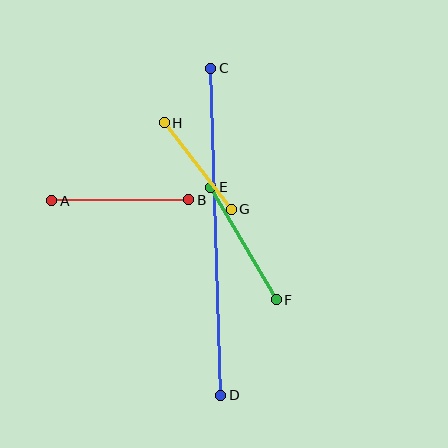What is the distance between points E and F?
The distance is approximately 130 pixels.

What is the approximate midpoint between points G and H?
The midpoint is at approximately (198, 166) pixels.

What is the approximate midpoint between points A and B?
The midpoint is at approximately (120, 200) pixels.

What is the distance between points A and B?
The distance is approximately 137 pixels.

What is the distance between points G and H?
The distance is approximately 109 pixels.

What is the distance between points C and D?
The distance is approximately 327 pixels.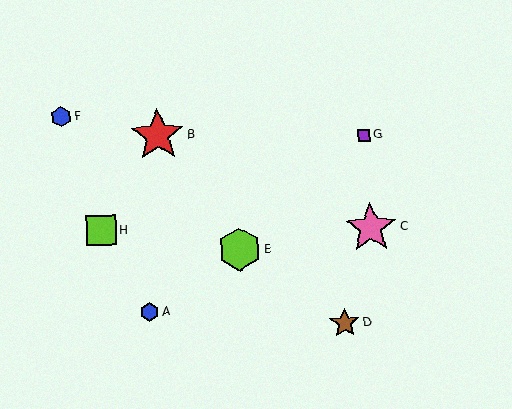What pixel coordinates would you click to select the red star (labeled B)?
Click at (158, 135) to select the red star B.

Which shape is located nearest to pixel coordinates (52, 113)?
The blue hexagon (labeled F) at (61, 117) is nearest to that location.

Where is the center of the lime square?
The center of the lime square is at (101, 231).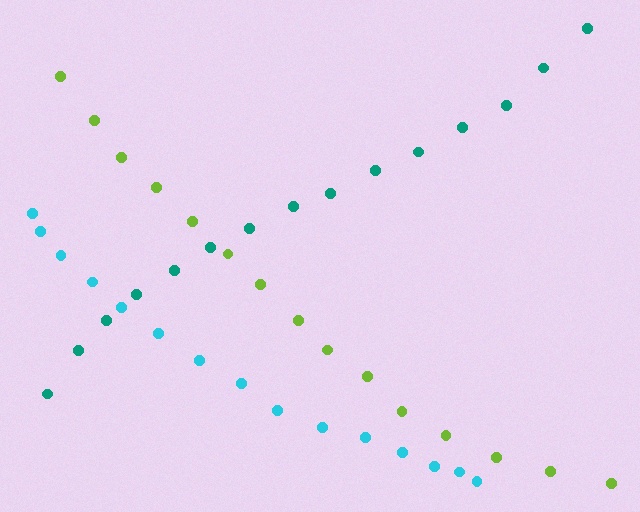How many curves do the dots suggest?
There are 3 distinct paths.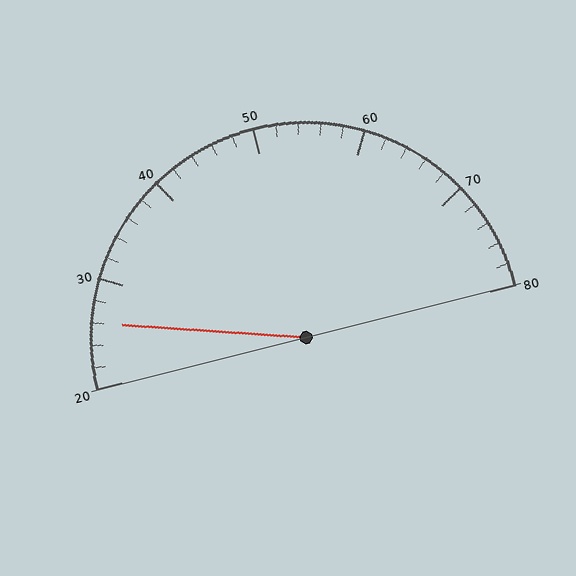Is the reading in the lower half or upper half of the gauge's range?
The reading is in the lower half of the range (20 to 80).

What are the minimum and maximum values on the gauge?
The gauge ranges from 20 to 80.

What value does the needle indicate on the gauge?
The needle indicates approximately 26.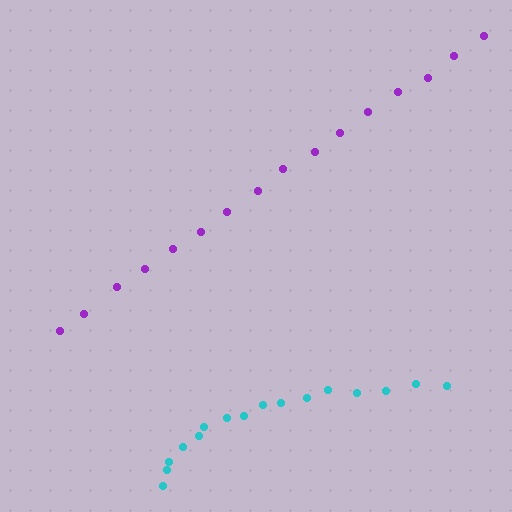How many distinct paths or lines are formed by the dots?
There are 2 distinct paths.